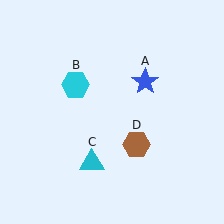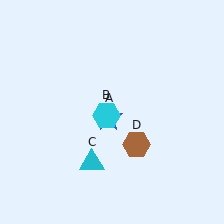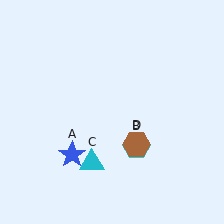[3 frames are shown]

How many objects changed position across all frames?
2 objects changed position: blue star (object A), cyan hexagon (object B).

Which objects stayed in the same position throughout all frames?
Cyan triangle (object C) and brown hexagon (object D) remained stationary.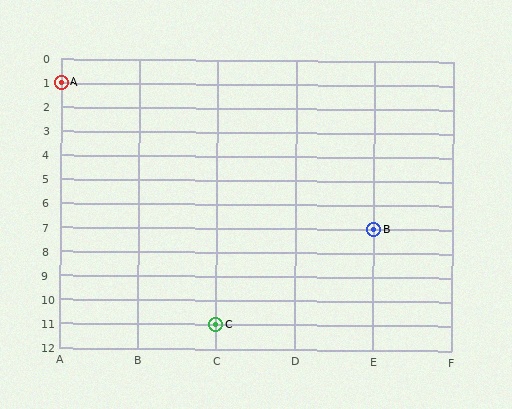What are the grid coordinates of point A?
Point A is at grid coordinates (A, 1).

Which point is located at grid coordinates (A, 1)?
Point A is at (A, 1).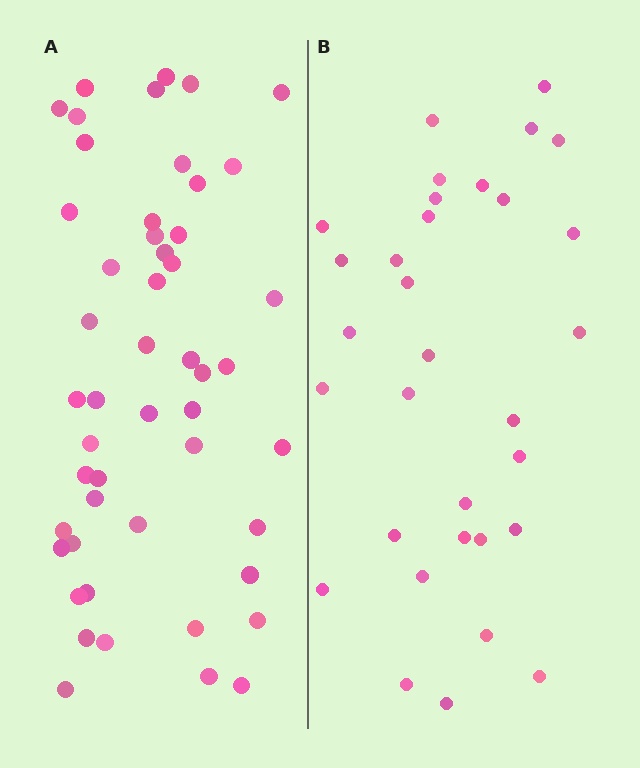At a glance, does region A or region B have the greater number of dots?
Region A (the left region) has more dots.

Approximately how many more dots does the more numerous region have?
Region A has approximately 20 more dots than region B.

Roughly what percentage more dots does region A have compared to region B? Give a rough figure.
About 55% more.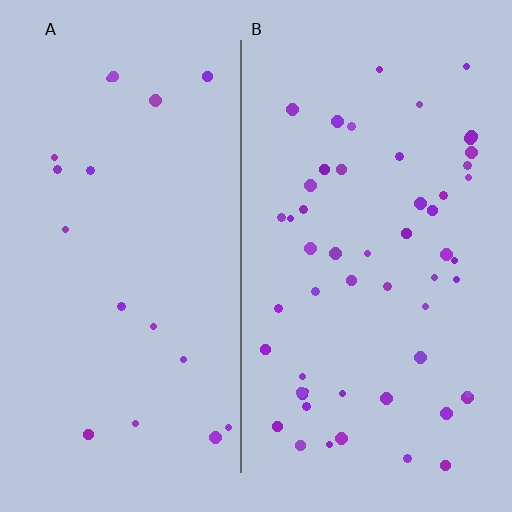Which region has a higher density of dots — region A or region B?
B (the right).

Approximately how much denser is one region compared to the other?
Approximately 3.0× — region B over region A.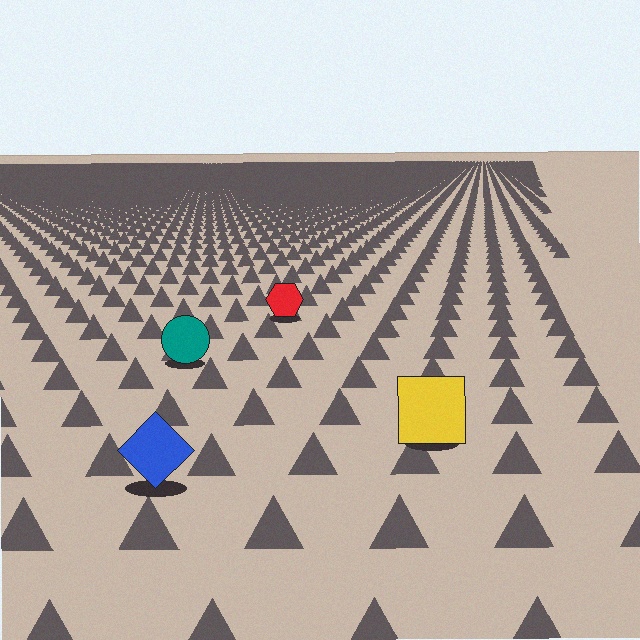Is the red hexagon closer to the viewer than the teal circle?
No. The teal circle is closer — you can tell from the texture gradient: the ground texture is coarser near it.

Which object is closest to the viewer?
The blue diamond is closest. The texture marks near it are larger and more spread out.